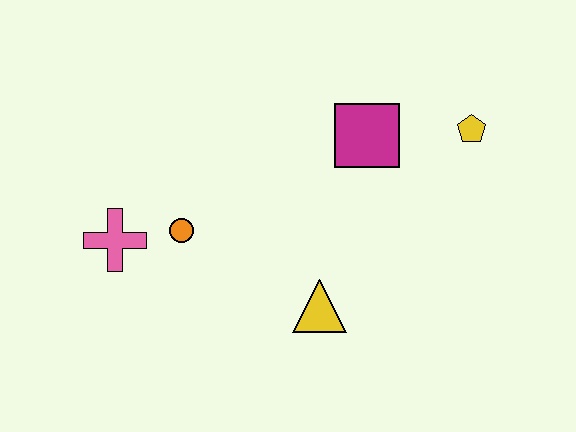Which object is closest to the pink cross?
The orange circle is closest to the pink cross.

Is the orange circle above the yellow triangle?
Yes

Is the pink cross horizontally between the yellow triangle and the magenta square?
No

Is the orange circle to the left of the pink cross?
No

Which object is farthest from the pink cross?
The yellow pentagon is farthest from the pink cross.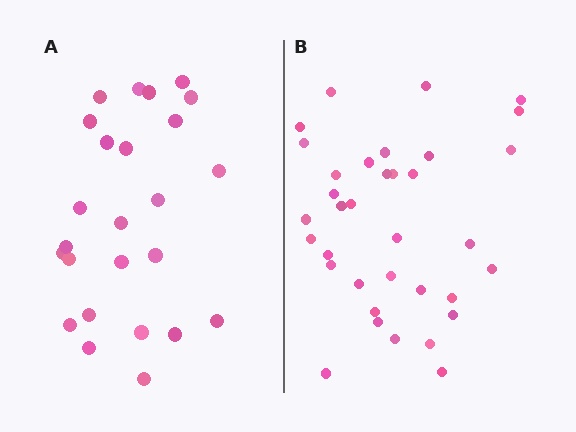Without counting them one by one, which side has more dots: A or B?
Region B (the right region) has more dots.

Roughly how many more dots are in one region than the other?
Region B has roughly 10 or so more dots than region A.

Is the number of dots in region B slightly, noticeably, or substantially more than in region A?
Region B has noticeably more, but not dramatically so. The ratio is roughly 1.4 to 1.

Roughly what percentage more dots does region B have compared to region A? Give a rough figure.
About 40% more.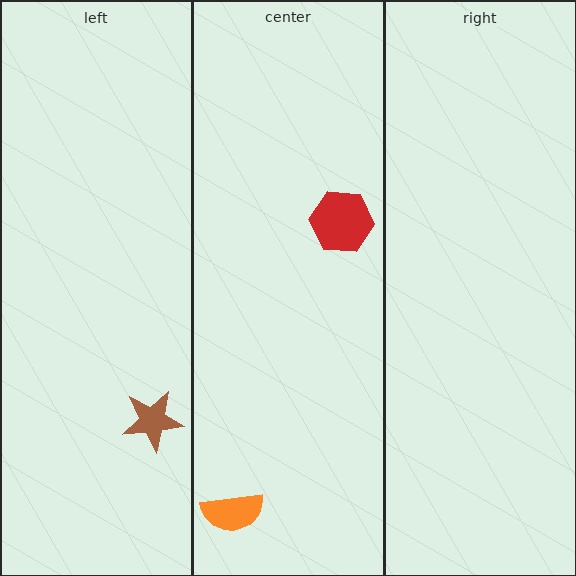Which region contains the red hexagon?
The center region.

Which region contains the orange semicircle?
The center region.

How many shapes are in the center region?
2.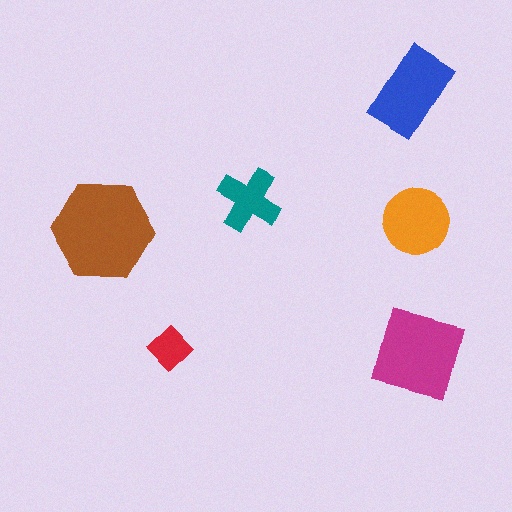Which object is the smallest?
The red diamond.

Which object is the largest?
The brown hexagon.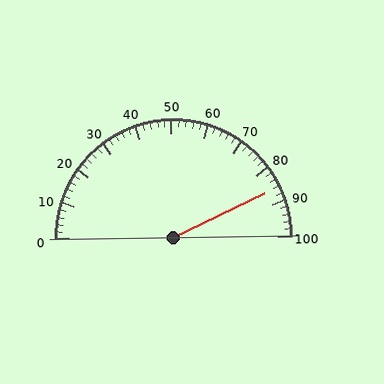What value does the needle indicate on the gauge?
The needle indicates approximately 86.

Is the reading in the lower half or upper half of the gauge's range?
The reading is in the upper half of the range (0 to 100).